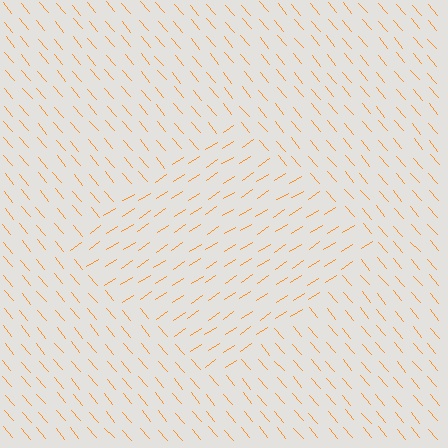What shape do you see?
I see a diamond.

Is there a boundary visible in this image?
Yes, there is a texture boundary formed by a change in line orientation.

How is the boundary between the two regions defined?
The boundary is defined purely by a change in line orientation (approximately 83 degrees difference). All lines are the same color and thickness.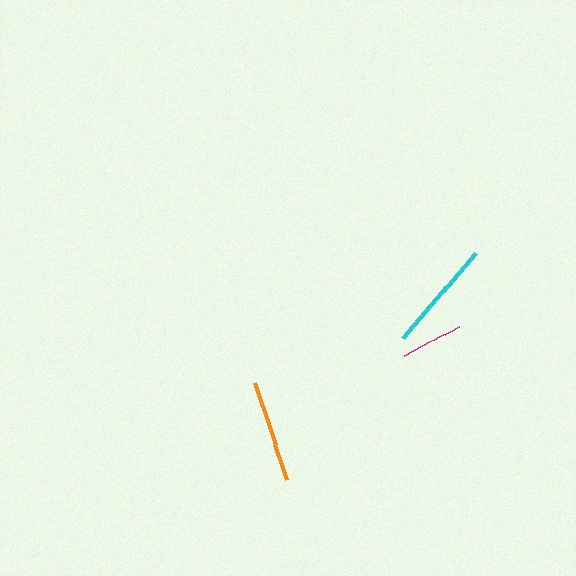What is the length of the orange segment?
The orange segment is approximately 103 pixels long.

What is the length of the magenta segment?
The magenta segment is approximately 62 pixels long.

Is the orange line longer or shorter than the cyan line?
The cyan line is longer than the orange line.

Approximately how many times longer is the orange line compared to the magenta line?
The orange line is approximately 1.7 times the length of the magenta line.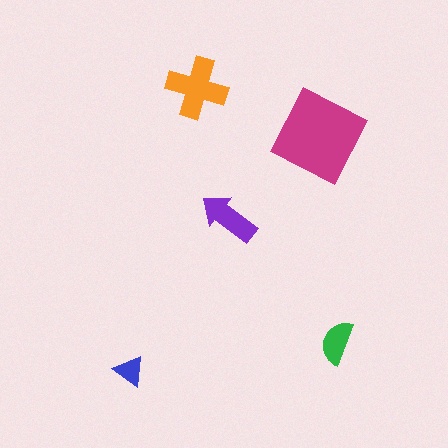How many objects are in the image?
There are 5 objects in the image.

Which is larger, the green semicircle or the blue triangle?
The green semicircle.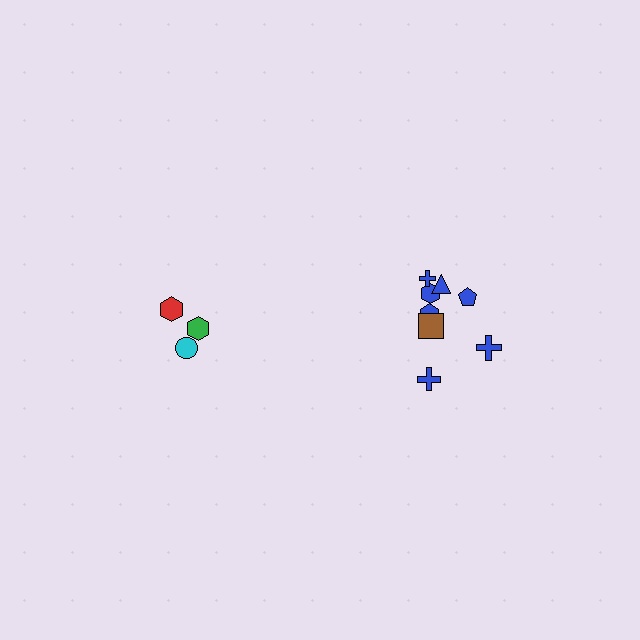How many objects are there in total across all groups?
There are 11 objects.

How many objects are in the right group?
There are 8 objects.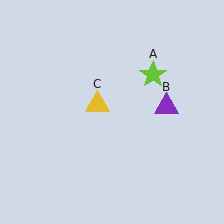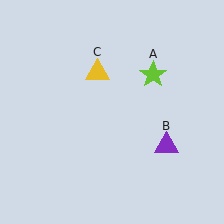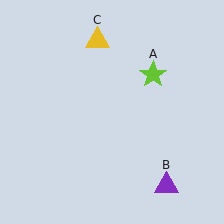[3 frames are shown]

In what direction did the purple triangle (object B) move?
The purple triangle (object B) moved down.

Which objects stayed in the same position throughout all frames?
Lime star (object A) remained stationary.